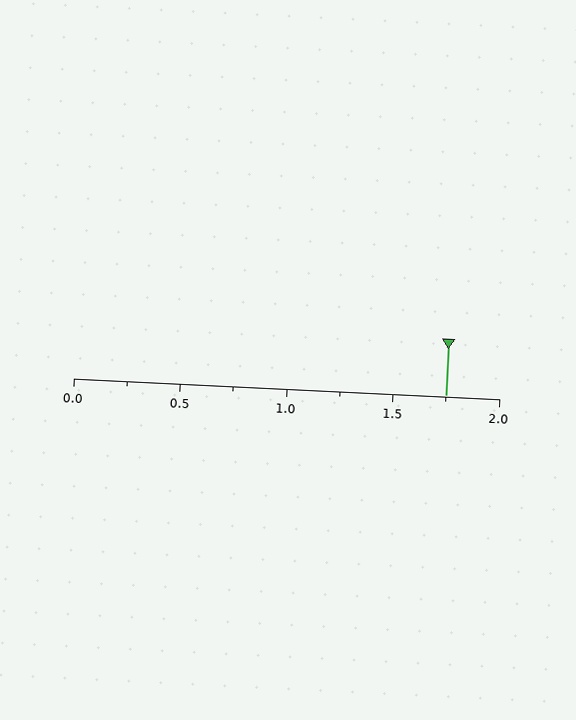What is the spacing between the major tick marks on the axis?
The major ticks are spaced 0.5 apart.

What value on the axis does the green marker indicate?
The marker indicates approximately 1.75.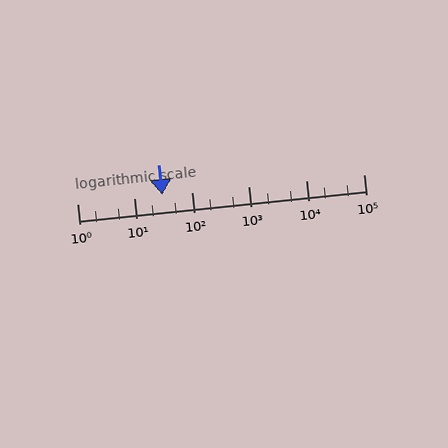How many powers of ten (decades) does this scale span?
The scale spans 5 decades, from 1 to 100000.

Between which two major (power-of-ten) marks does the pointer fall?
The pointer is between 10 and 100.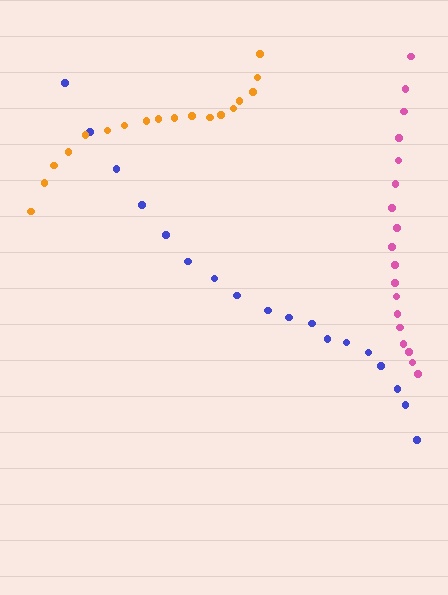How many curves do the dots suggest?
There are 3 distinct paths.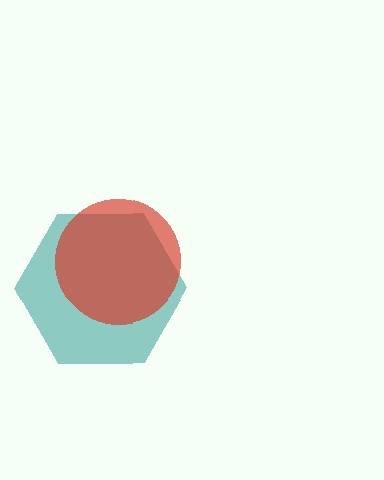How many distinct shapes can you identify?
There are 2 distinct shapes: a teal hexagon, a red circle.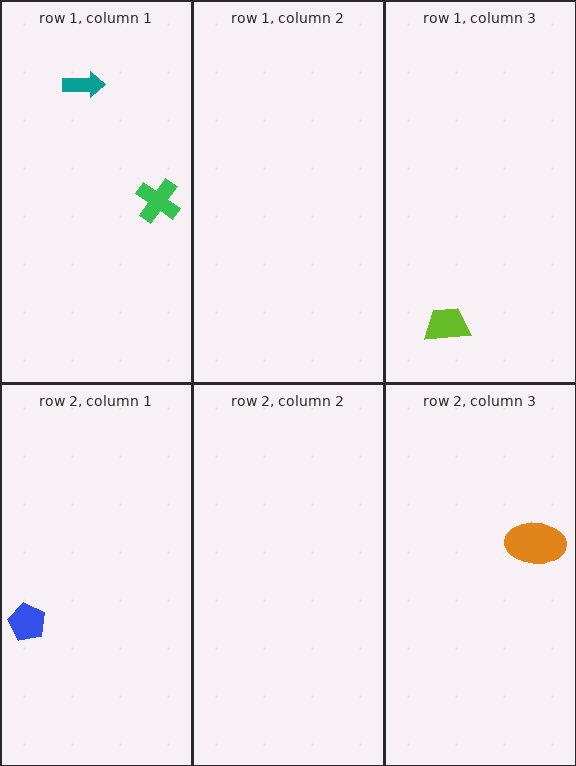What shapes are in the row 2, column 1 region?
The blue pentagon.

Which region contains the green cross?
The row 1, column 1 region.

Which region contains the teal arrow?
The row 1, column 1 region.